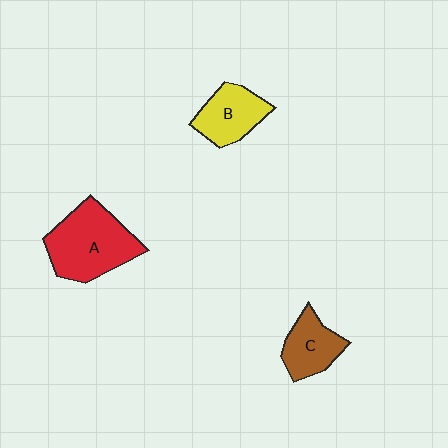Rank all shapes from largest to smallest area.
From largest to smallest: A (red), B (yellow), C (brown).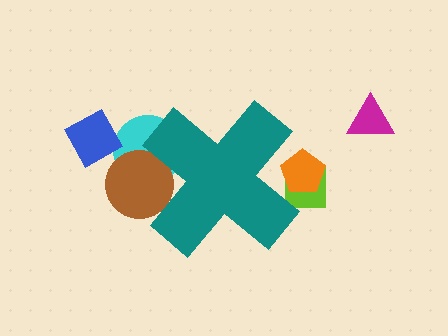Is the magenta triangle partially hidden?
No, the magenta triangle is fully visible.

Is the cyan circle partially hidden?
Yes, the cyan circle is partially hidden behind the teal cross.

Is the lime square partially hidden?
Yes, the lime square is partially hidden behind the teal cross.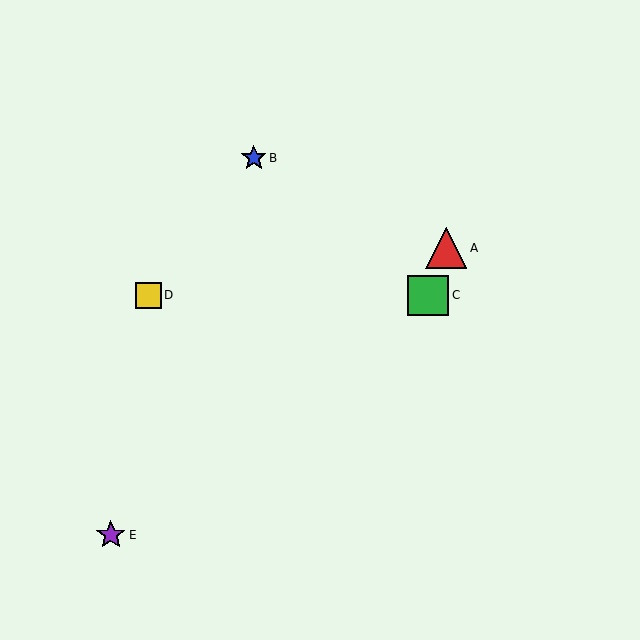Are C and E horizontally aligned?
No, C is at y≈295 and E is at y≈535.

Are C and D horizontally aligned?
Yes, both are at y≈295.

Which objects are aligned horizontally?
Objects C, D are aligned horizontally.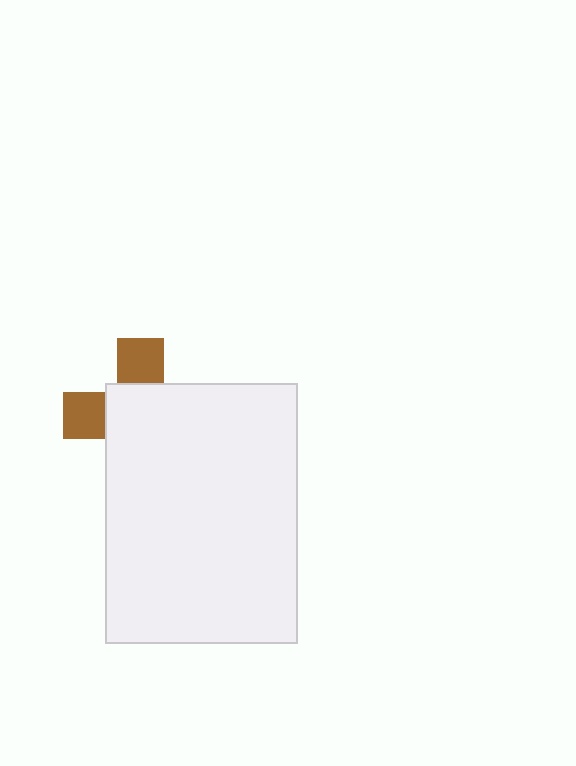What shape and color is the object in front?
The object in front is a white rectangle.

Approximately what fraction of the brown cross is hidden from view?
Roughly 66% of the brown cross is hidden behind the white rectangle.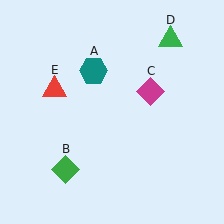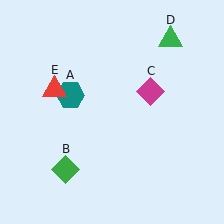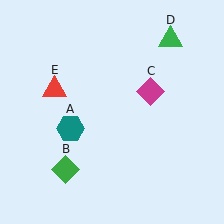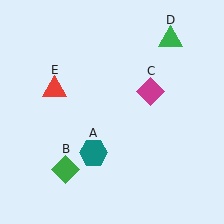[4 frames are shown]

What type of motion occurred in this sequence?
The teal hexagon (object A) rotated counterclockwise around the center of the scene.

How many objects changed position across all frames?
1 object changed position: teal hexagon (object A).